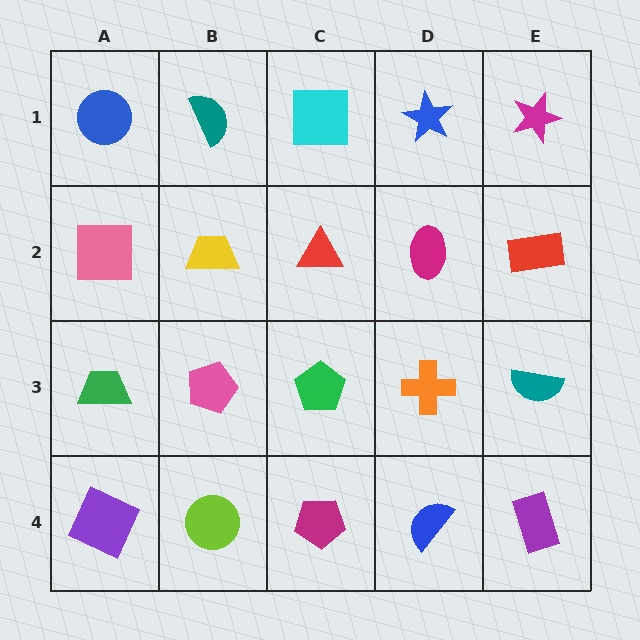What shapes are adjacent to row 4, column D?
An orange cross (row 3, column D), a magenta pentagon (row 4, column C), a purple rectangle (row 4, column E).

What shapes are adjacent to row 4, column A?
A green trapezoid (row 3, column A), a lime circle (row 4, column B).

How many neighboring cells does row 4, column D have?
3.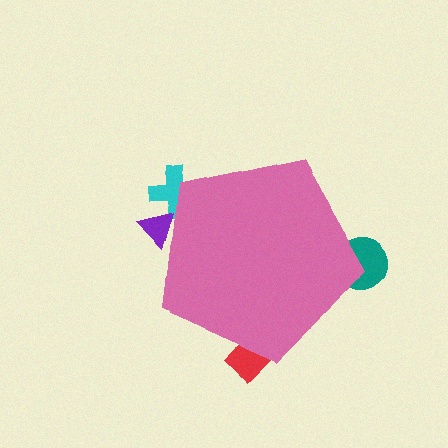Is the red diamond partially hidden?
Yes, the red diamond is partially hidden behind the pink pentagon.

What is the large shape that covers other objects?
A pink pentagon.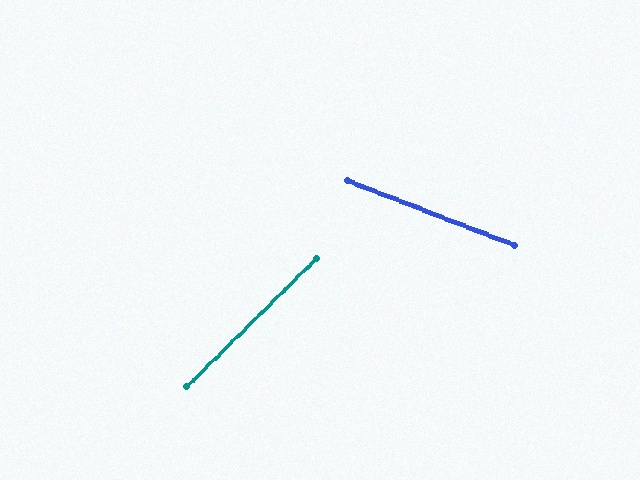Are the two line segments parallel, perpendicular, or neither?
Neither parallel nor perpendicular — they differ by about 66°.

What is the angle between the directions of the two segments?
Approximately 66 degrees.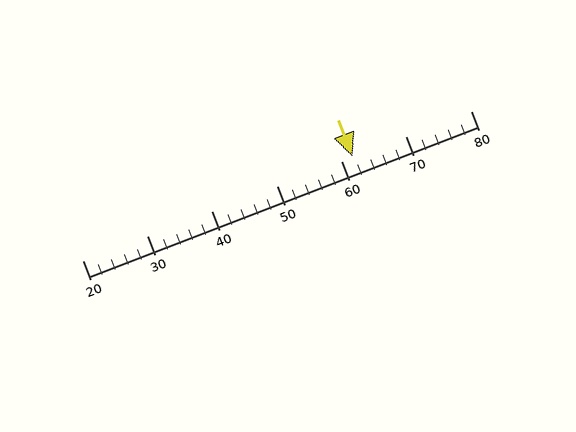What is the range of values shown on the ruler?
The ruler shows values from 20 to 80.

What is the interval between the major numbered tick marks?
The major tick marks are spaced 10 units apart.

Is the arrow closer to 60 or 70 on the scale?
The arrow is closer to 60.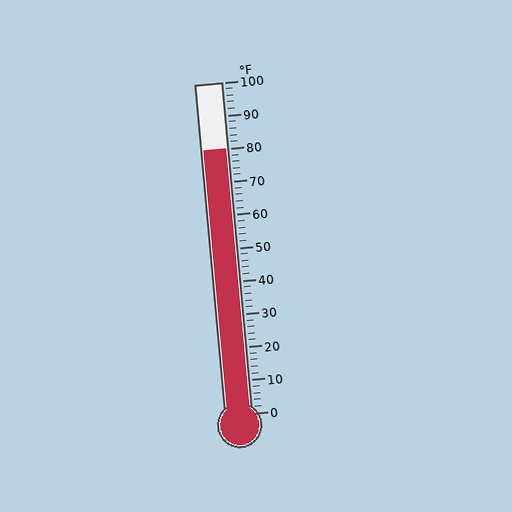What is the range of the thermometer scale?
The thermometer scale ranges from 0°F to 100°F.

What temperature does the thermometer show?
The thermometer shows approximately 80°F.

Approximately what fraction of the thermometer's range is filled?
The thermometer is filled to approximately 80% of its range.